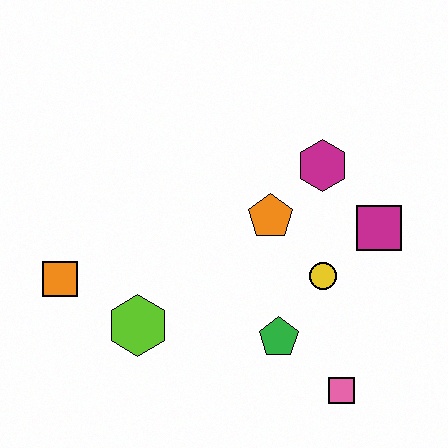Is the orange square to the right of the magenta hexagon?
No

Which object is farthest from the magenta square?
The orange square is farthest from the magenta square.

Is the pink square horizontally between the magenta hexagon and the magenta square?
Yes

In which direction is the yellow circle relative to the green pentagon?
The yellow circle is above the green pentagon.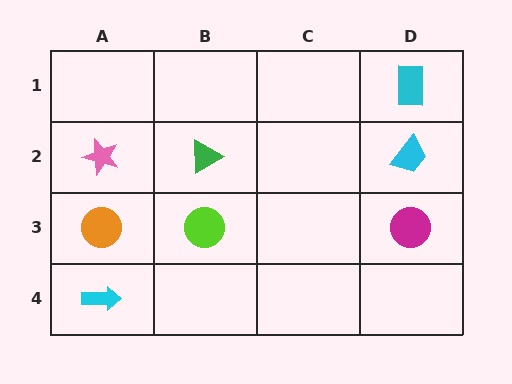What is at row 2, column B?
A green triangle.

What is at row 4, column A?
A cyan arrow.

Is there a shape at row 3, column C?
No, that cell is empty.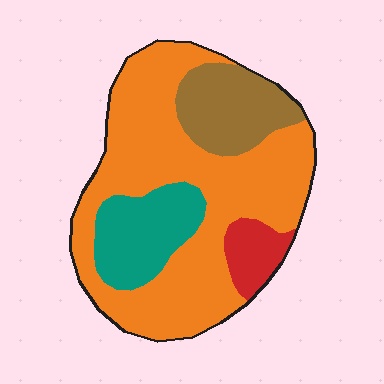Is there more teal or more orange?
Orange.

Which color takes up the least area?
Red, at roughly 5%.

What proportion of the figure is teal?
Teal takes up less than a quarter of the figure.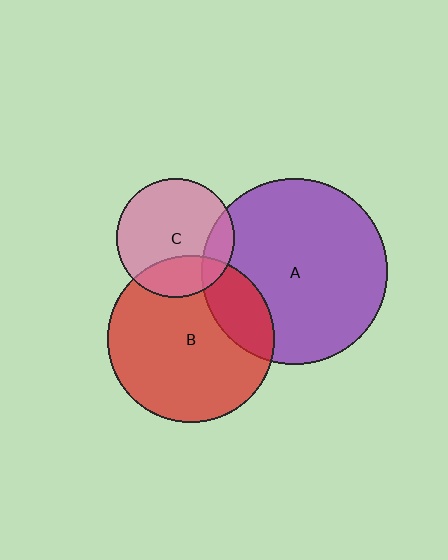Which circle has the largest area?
Circle A (purple).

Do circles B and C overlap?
Yes.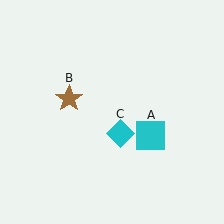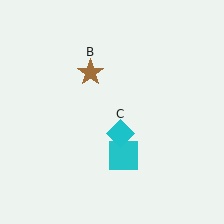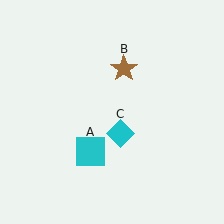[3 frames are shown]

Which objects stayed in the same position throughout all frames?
Cyan diamond (object C) remained stationary.